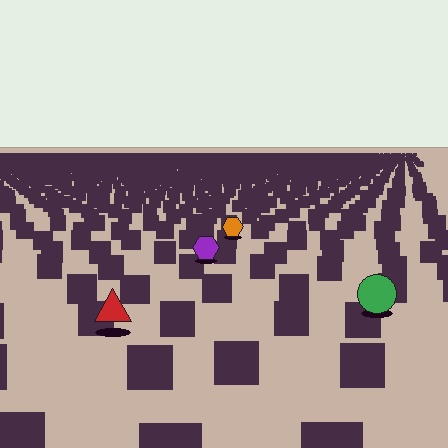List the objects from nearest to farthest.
From nearest to farthest: the red triangle, the green circle, the purple hexagon, the orange hexagon.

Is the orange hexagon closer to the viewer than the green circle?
No. The green circle is closer — you can tell from the texture gradient: the ground texture is coarser near it.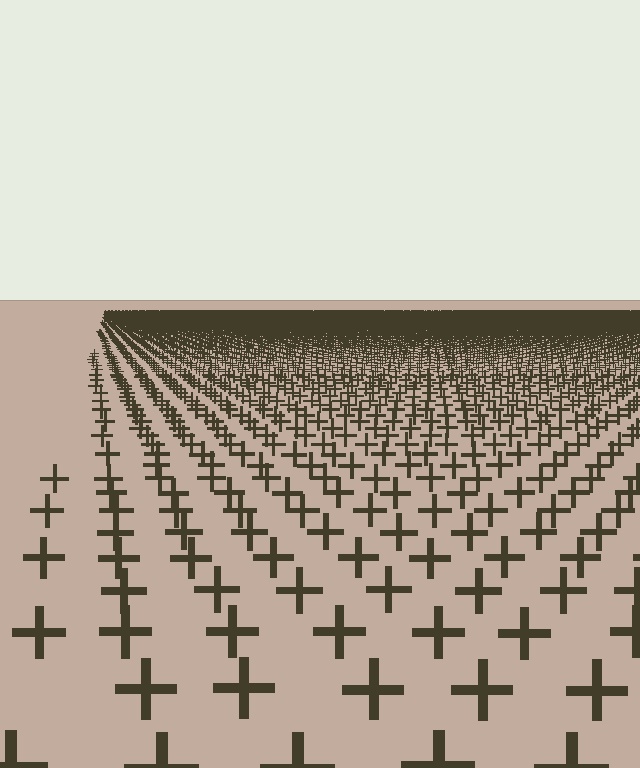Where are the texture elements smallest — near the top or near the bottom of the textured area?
Near the top.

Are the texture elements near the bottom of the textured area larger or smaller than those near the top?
Larger. Near the bottom, elements are closer to the viewer and appear at a bigger on-screen size.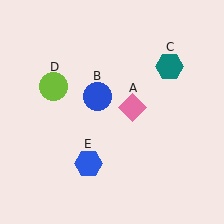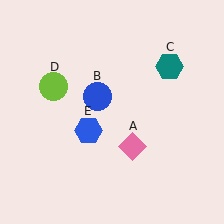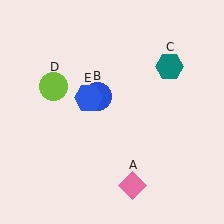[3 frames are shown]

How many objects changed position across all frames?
2 objects changed position: pink diamond (object A), blue hexagon (object E).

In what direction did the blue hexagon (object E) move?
The blue hexagon (object E) moved up.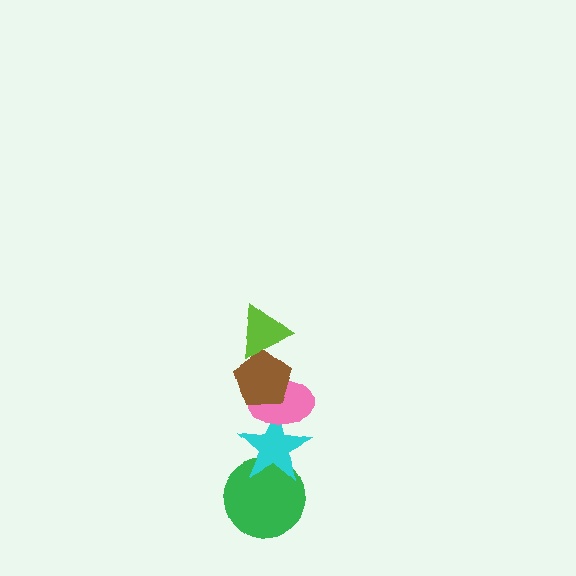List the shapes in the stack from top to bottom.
From top to bottom: the lime triangle, the brown pentagon, the pink ellipse, the cyan star, the green circle.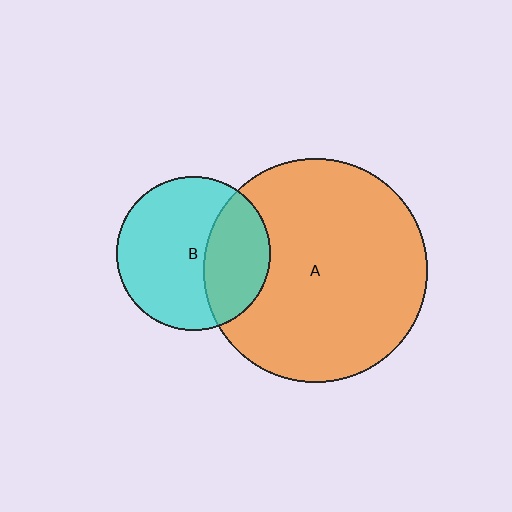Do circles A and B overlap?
Yes.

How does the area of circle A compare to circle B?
Approximately 2.1 times.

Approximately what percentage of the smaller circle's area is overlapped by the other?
Approximately 35%.